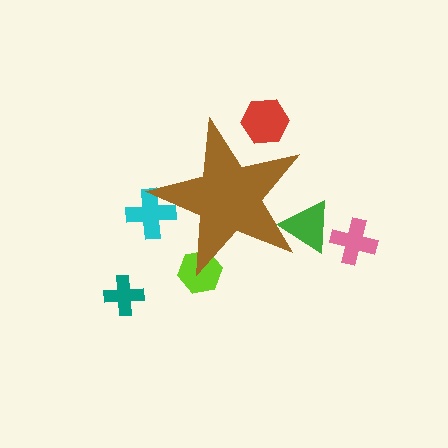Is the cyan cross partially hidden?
Yes, the cyan cross is partially hidden behind the brown star.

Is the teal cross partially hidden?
No, the teal cross is fully visible.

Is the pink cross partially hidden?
No, the pink cross is fully visible.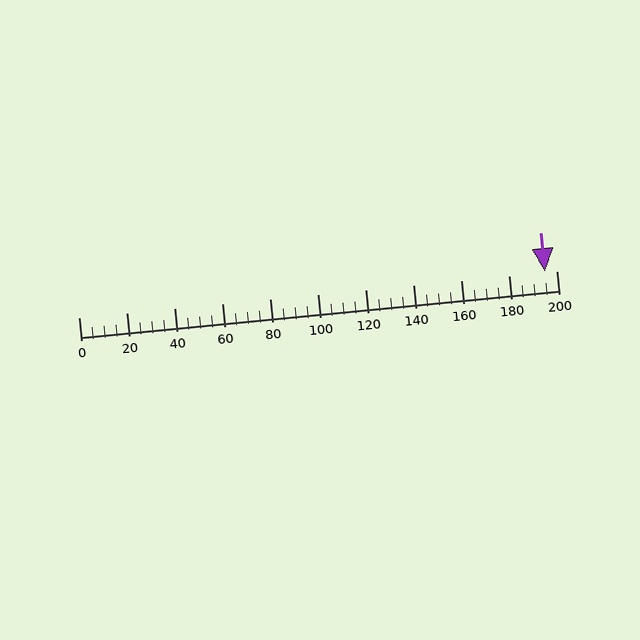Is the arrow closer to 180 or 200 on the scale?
The arrow is closer to 200.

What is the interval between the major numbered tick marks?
The major tick marks are spaced 20 units apart.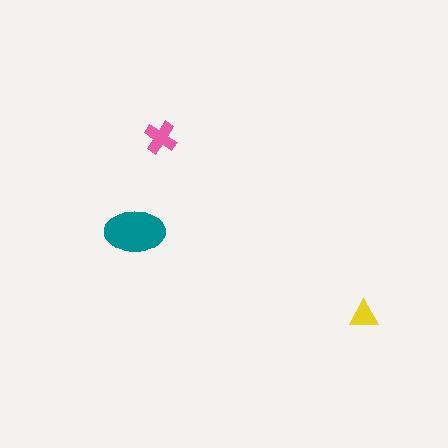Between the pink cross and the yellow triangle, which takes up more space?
The pink cross.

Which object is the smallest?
The yellow triangle.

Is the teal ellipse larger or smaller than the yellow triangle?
Larger.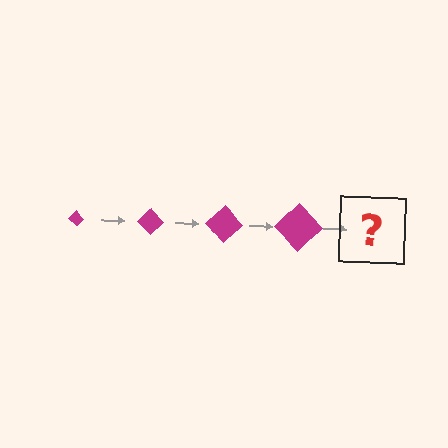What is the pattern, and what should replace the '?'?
The pattern is that the diamond gets progressively larger each step. The '?' should be a magenta diamond, larger than the previous one.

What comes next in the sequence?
The next element should be a magenta diamond, larger than the previous one.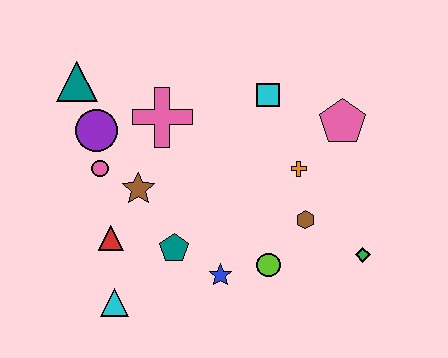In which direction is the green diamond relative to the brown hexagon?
The green diamond is to the right of the brown hexagon.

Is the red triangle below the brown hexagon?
Yes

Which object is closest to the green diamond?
The brown hexagon is closest to the green diamond.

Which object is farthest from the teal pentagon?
The pink pentagon is farthest from the teal pentagon.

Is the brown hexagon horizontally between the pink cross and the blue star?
No